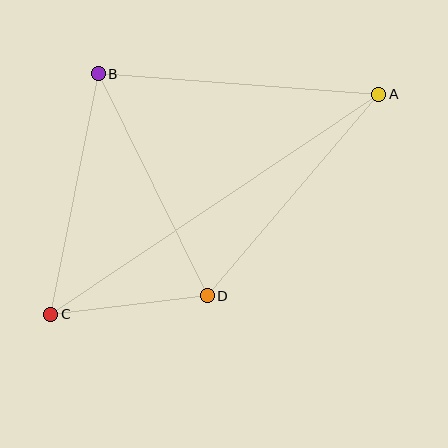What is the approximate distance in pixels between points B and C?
The distance between B and C is approximately 245 pixels.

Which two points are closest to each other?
Points C and D are closest to each other.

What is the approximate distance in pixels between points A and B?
The distance between A and B is approximately 281 pixels.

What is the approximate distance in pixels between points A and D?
The distance between A and D is approximately 264 pixels.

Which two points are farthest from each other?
Points A and C are farthest from each other.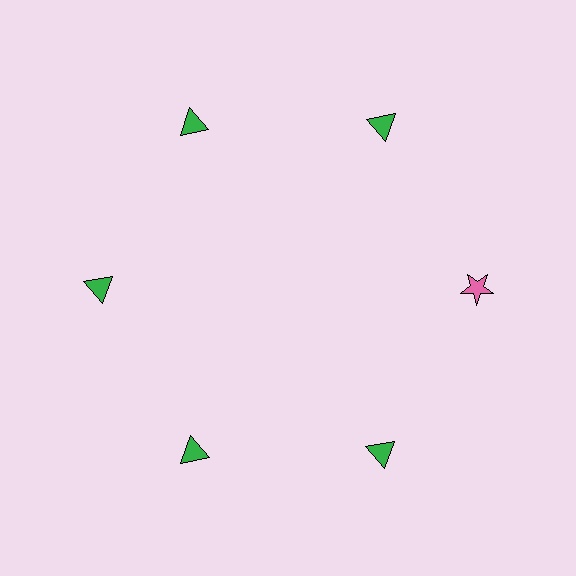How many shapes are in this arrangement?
There are 6 shapes arranged in a ring pattern.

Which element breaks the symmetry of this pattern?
The pink star at roughly the 3 o'clock position breaks the symmetry. All other shapes are green triangles.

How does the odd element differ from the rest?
It differs in both color (pink instead of green) and shape (star instead of triangle).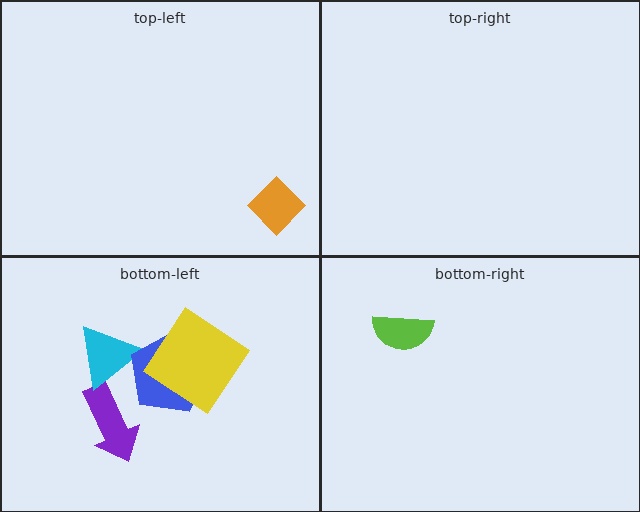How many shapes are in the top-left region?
1.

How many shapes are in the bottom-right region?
1.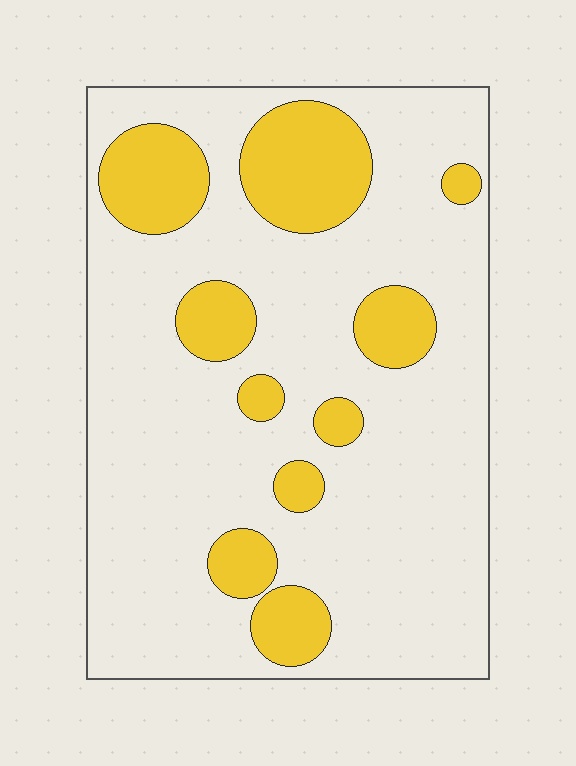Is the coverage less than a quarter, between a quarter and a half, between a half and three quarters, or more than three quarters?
Less than a quarter.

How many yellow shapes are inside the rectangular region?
10.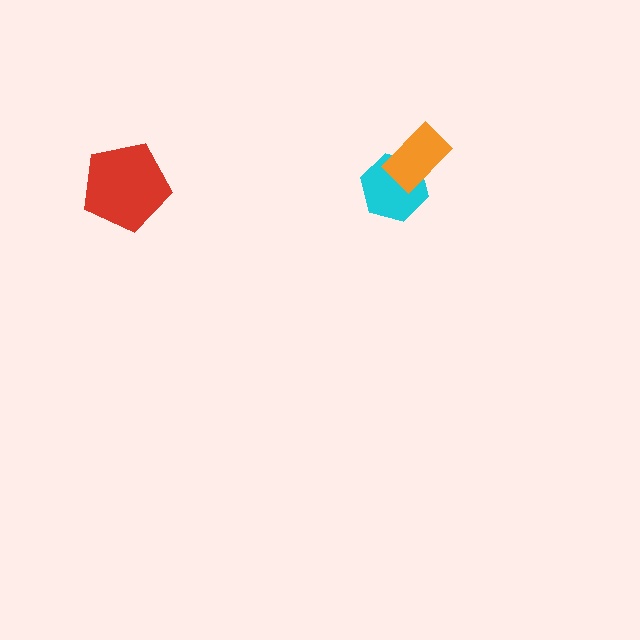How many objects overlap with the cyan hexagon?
1 object overlaps with the cyan hexagon.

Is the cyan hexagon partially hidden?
Yes, it is partially covered by another shape.